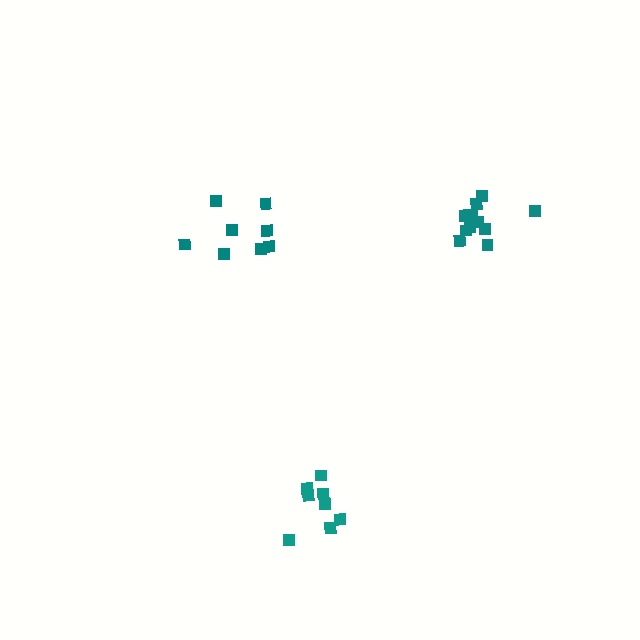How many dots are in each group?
Group 1: 8 dots, Group 2: 11 dots, Group 3: 8 dots (27 total).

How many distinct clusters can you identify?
There are 3 distinct clusters.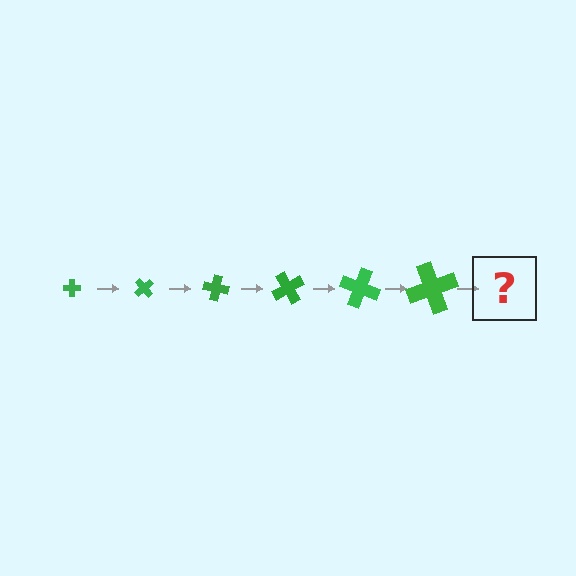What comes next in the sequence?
The next element should be a cross, larger than the previous one and rotated 300 degrees from the start.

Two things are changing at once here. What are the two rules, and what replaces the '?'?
The two rules are that the cross grows larger each step and it rotates 50 degrees each step. The '?' should be a cross, larger than the previous one and rotated 300 degrees from the start.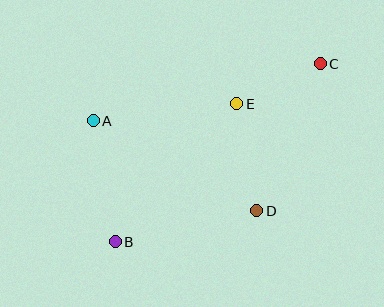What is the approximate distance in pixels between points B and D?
The distance between B and D is approximately 145 pixels.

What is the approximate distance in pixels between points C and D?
The distance between C and D is approximately 161 pixels.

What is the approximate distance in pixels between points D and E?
The distance between D and E is approximately 109 pixels.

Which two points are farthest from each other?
Points B and C are farthest from each other.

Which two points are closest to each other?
Points C and E are closest to each other.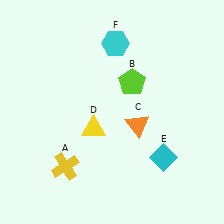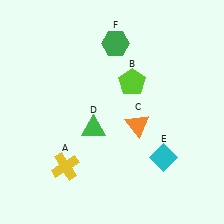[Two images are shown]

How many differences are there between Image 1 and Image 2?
There are 2 differences between the two images.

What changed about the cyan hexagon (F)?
In Image 1, F is cyan. In Image 2, it changed to green.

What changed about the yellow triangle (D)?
In Image 1, D is yellow. In Image 2, it changed to green.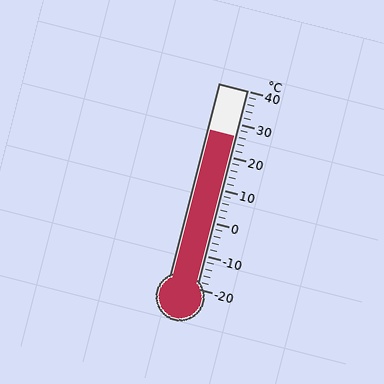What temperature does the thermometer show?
The thermometer shows approximately 26°C.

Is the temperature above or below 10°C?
The temperature is above 10°C.